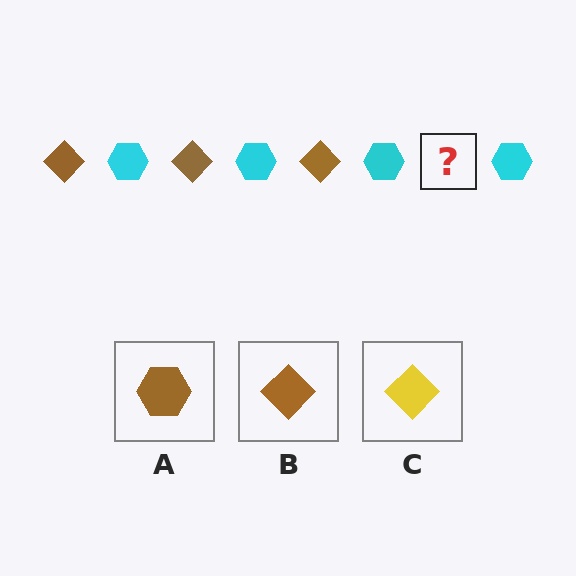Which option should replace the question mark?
Option B.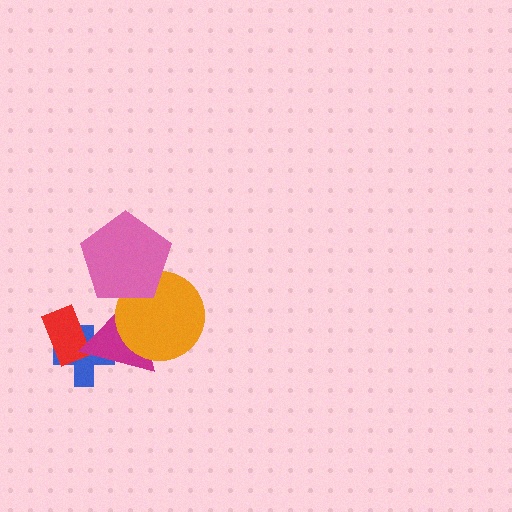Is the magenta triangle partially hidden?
Yes, it is partially covered by another shape.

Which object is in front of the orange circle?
The pink pentagon is in front of the orange circle.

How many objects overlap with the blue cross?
2 objects overlap with the blue cross.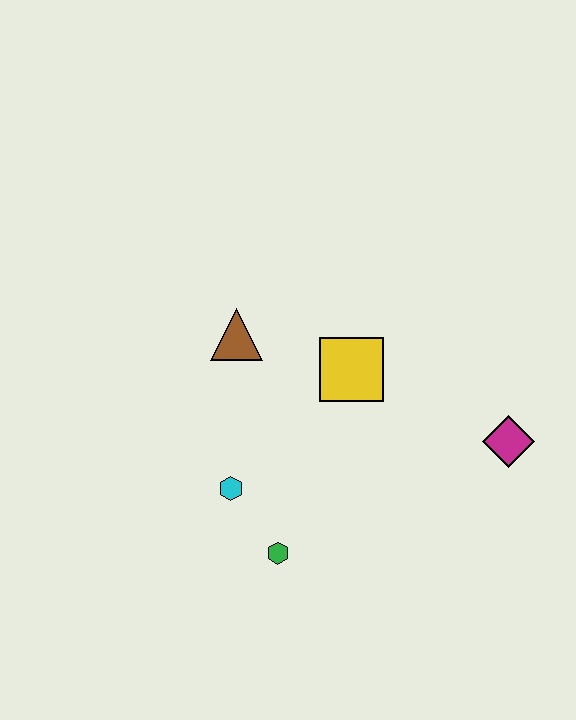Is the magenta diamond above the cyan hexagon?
Yes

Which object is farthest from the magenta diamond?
The brown triangle is farthest from the magenta diamond.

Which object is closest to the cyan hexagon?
The green hexagon is closest to the cyan hexagon.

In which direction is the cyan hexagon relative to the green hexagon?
The cyan hexagon is above the green hexagon.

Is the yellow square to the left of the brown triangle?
No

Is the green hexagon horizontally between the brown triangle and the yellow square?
Yes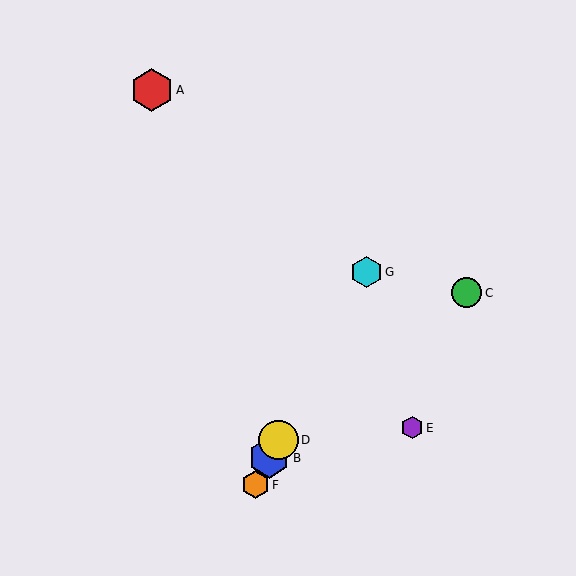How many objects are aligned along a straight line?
4 objects (B, D, F, G) are aligned along a straight line.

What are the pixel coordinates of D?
Object D is at (278, 440).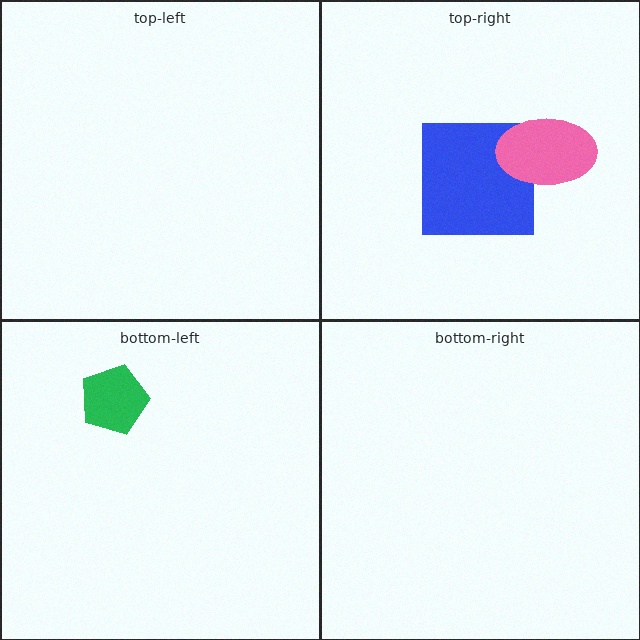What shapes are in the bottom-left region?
The green pentagon.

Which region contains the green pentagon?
The bottom-left region.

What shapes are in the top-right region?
The blue square, the pink ellipse.